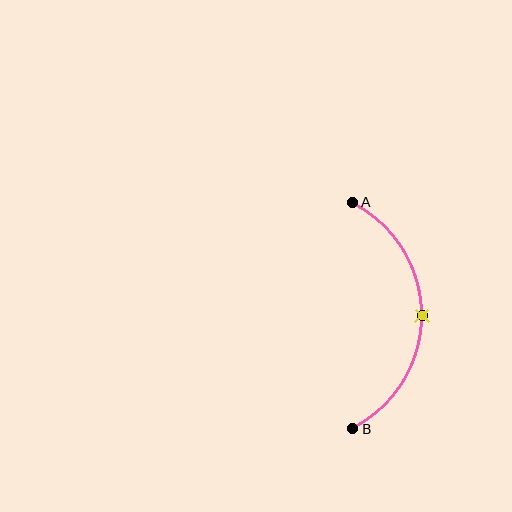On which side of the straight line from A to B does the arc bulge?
The arc bulges to the right of the straight line connecting A and B.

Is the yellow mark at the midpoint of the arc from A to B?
Yes. The yellow mark lies on the arc at equal arc-length from both A and B — it is the arc midpoint.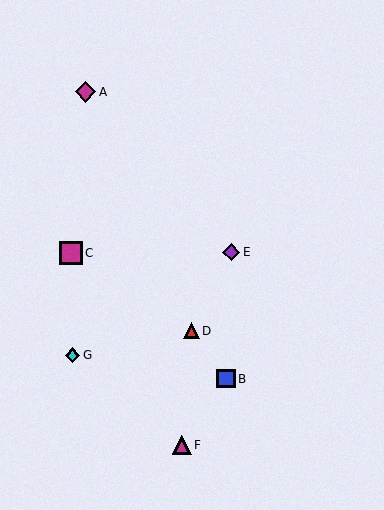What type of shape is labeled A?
Shape A is a magenta diamond.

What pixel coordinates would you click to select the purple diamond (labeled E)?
Click at (231, 252) to select the purple diamond E.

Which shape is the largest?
The magenta square (labeled C) is the largest.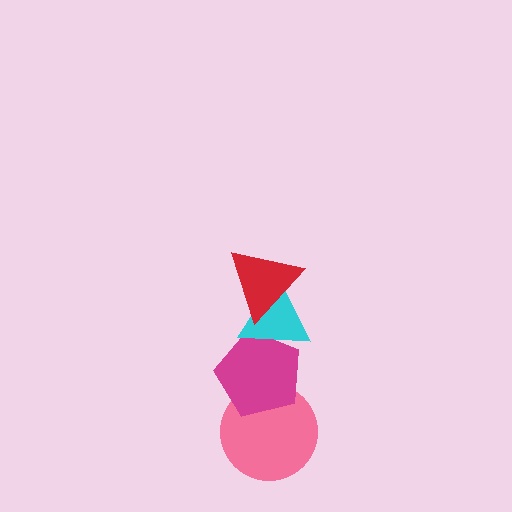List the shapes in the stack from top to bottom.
From top to bottom: the red triangle, the cyan triangle, the magenta pentagon, the pink circle.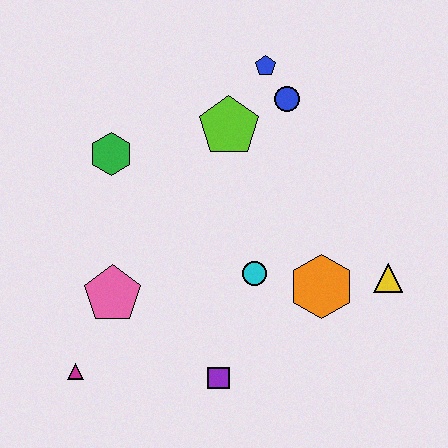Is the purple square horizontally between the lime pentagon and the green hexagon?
Yes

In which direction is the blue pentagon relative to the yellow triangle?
The blue pentagon is above the yellow triangle.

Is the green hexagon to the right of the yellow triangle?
No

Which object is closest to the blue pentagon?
The blue circle is closest to the blue pentagon.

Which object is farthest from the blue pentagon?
The magenta triangle is farthest from the blue pentagon.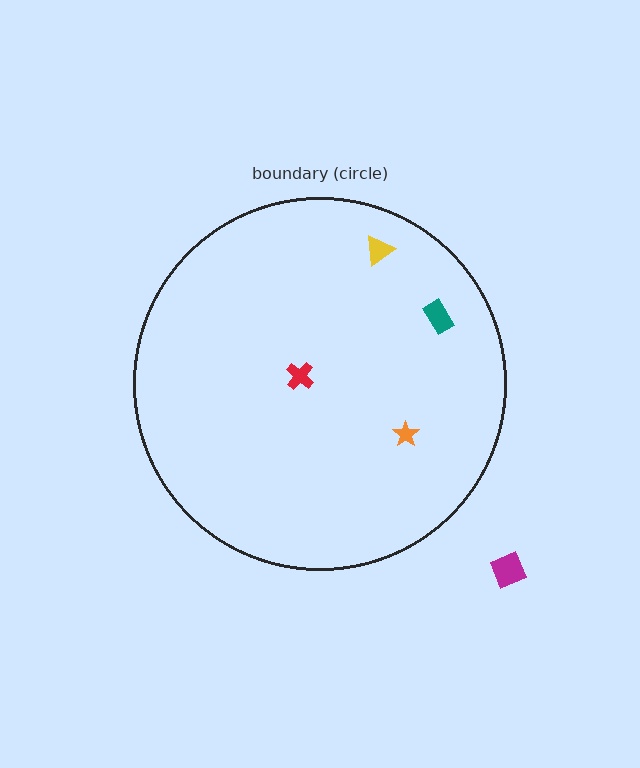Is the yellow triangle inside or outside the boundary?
Inside.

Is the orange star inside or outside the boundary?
Inside.